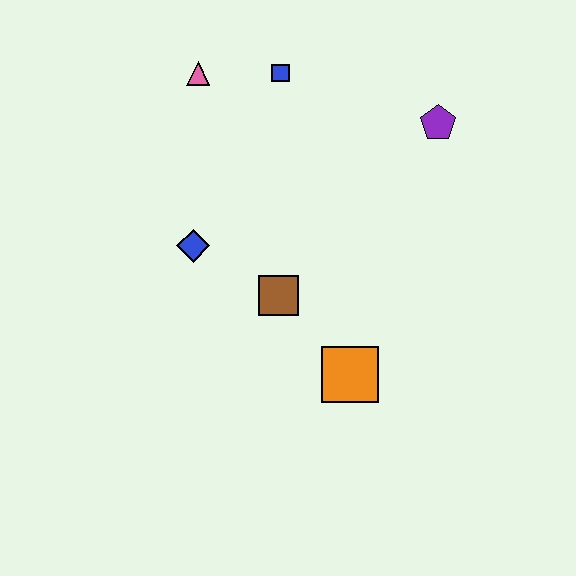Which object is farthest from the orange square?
The pink triangle is farthest from the orange square.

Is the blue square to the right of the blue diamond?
Yes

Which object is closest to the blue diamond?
The brown square is closest to the blue diamond.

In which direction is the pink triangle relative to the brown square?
The pink triangle is above the brown square.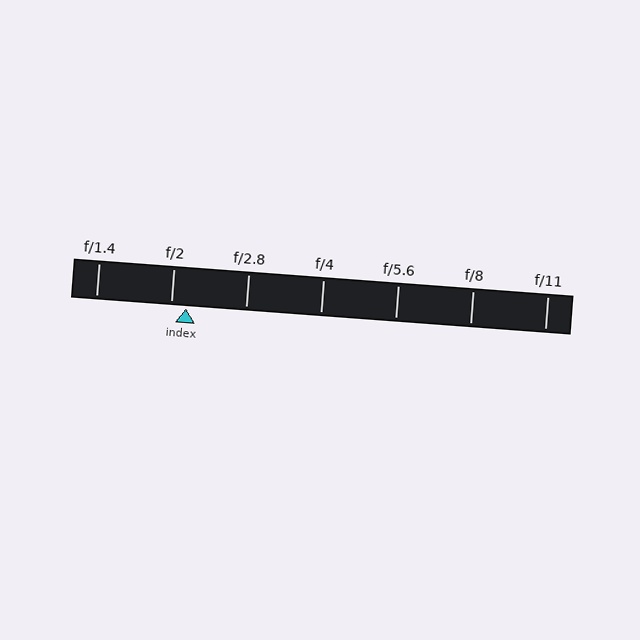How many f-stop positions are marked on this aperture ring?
There are 7 f-stop positions marked.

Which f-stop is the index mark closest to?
The index mark is closest to f/2.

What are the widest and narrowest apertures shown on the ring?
The widest aperture shown is f/1.4 and the narrowest is f/11.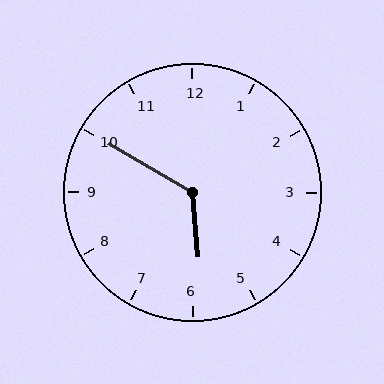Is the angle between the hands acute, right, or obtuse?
It is obtuse.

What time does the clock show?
5:50.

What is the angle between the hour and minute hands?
Approximately 125 degrees.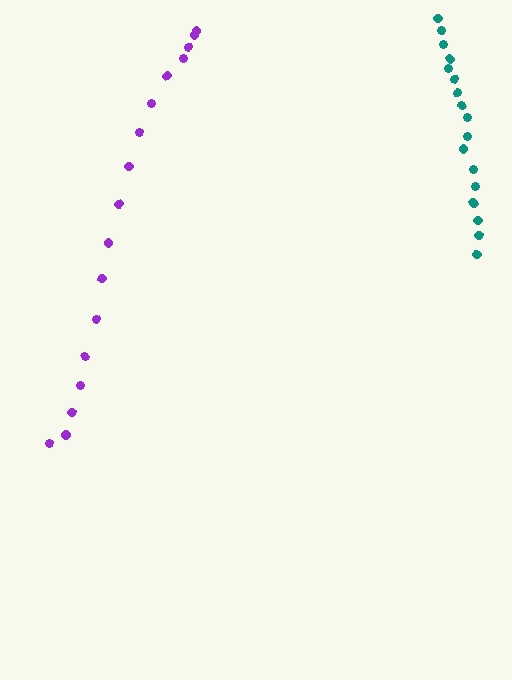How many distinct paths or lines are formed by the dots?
There are 2 distinct paths.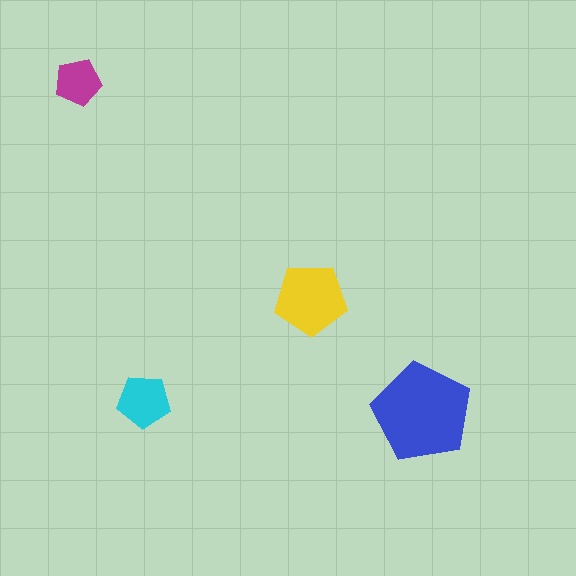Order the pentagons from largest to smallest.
the blue one, the yellow one, the cyan one, the magenta one.